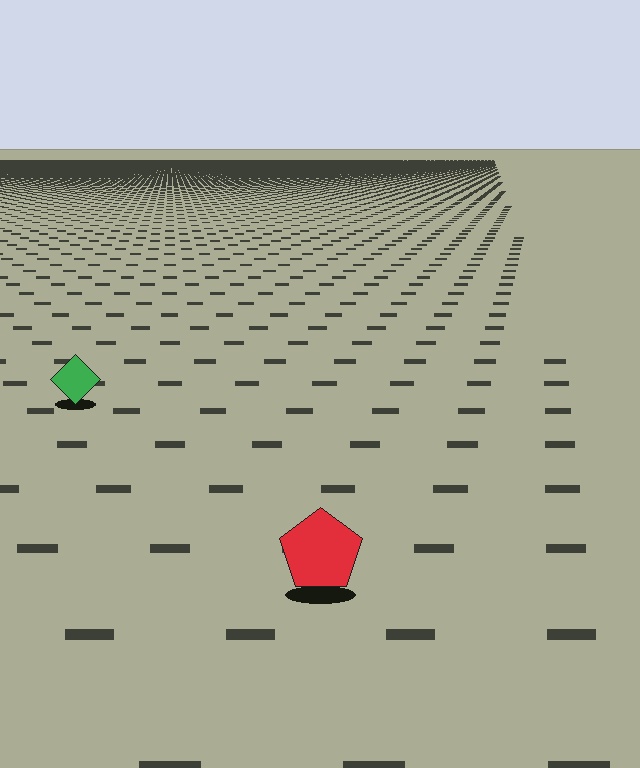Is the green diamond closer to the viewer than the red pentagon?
No. The red pentagon is closer — you can tell from the texture gradient: the ground texture is coarser near it.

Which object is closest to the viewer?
The red pentagon is closest. The texture marks near it are larger and more spread out.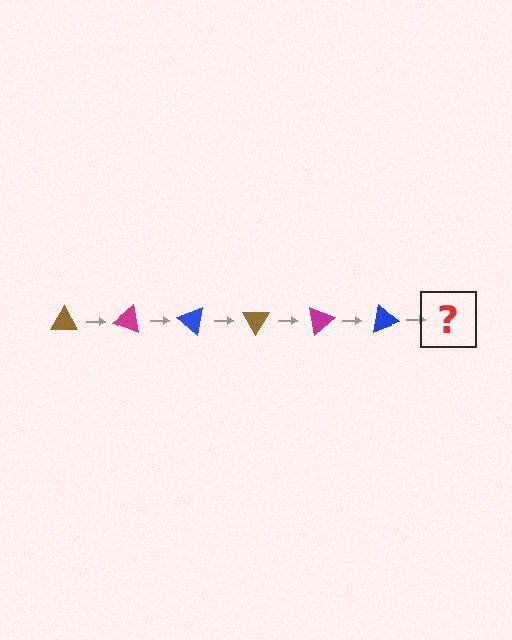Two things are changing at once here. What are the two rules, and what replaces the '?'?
The two rules are that it rotates 20 degrees each step and the color cycles through brown, magenta, and blue. The '?' should be a brown triangle, rotated 120 degrees from the start.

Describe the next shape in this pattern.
It should be a brown triangle, rotated 120 degrees from the start.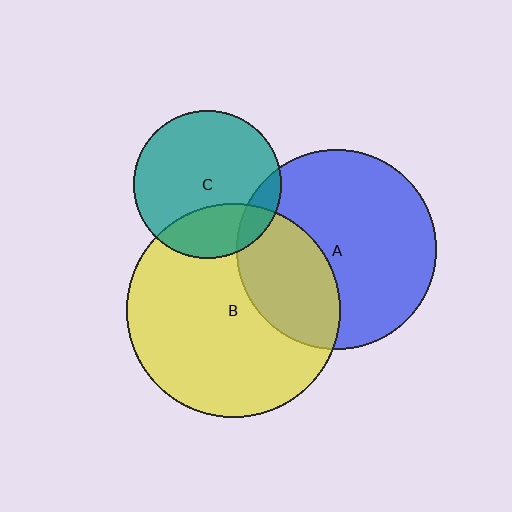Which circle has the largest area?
Circle B (yellow).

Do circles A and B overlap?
Yes.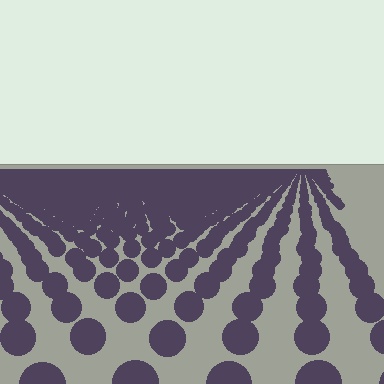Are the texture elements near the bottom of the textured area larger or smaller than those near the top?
Larger. Near the bottom, elements are closer to the viewer and appear at a bigger on-screen size.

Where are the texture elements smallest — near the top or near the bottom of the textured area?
Near the top.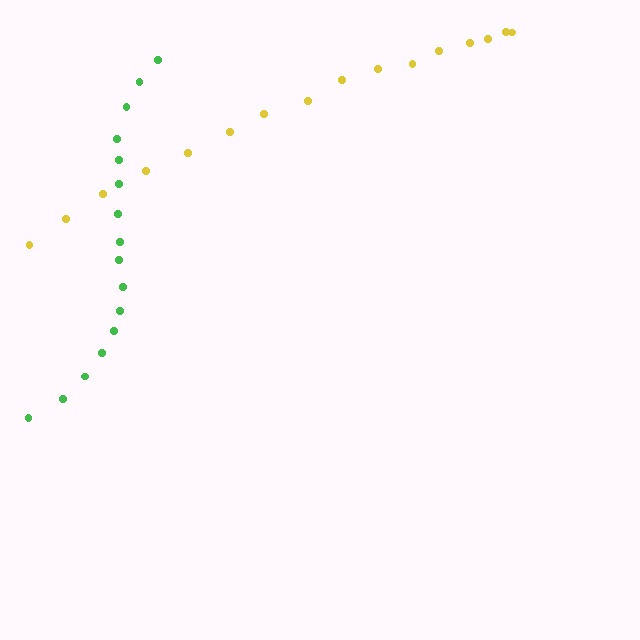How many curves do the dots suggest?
There are 2 distinct paths.